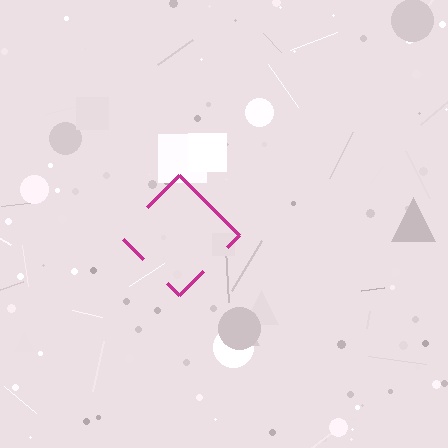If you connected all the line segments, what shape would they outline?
They would outline a diamond.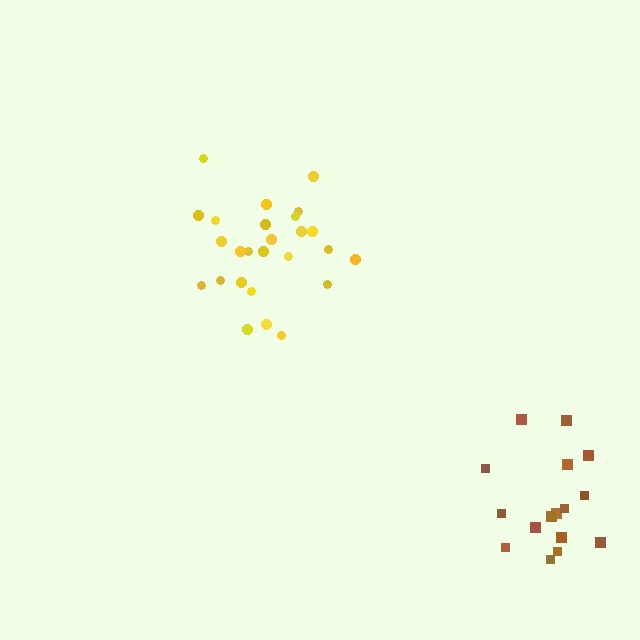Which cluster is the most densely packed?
Yellow.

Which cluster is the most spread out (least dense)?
Brown.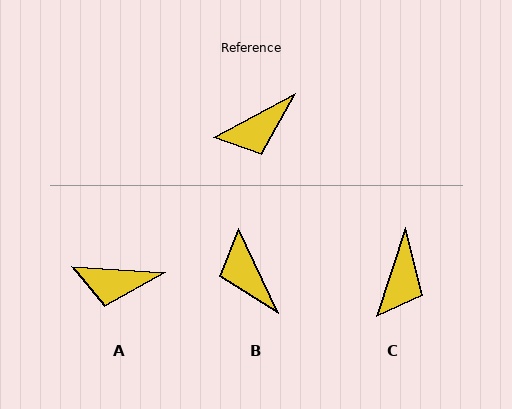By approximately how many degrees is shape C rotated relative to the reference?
Approximately 44 degrees counter-clockwise.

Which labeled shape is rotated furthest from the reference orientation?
B, about 92 degrees away.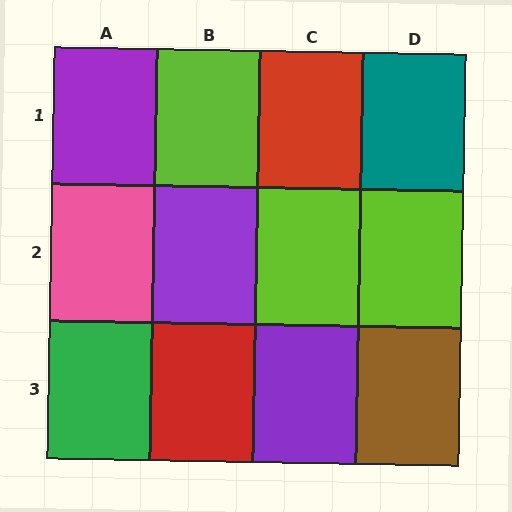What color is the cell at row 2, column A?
Pink.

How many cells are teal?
1 cell is teal.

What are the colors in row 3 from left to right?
Green, red, purple, brown.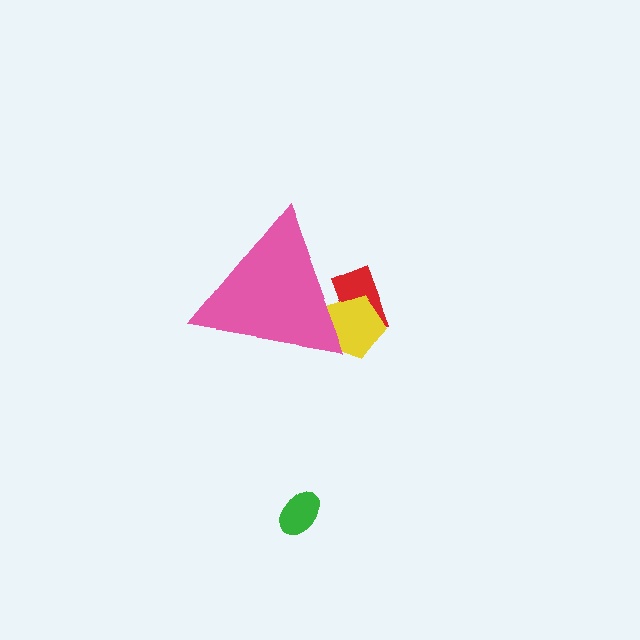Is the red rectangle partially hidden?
Yes, the red rectangle is partially hidden behind the pink triangle.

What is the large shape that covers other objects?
A pink triangle.